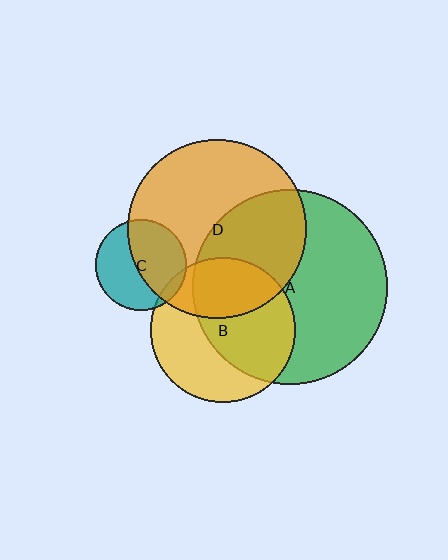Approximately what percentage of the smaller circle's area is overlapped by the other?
Approximately 45%.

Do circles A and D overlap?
Yes.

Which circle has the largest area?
Circle A (green).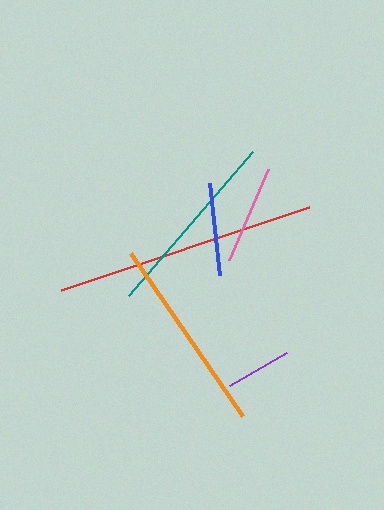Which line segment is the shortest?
The purple line is the shortest at approximately 66 pixels.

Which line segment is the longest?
The red line is the longest at approximately 262 pixels.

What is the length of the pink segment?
The pink segment is approximately 99 pixels long.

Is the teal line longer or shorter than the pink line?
The teal line is longer than the pink line.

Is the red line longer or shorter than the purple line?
The red line is longer than the purple line.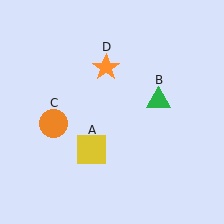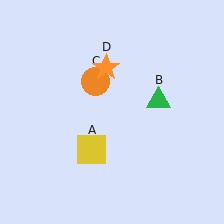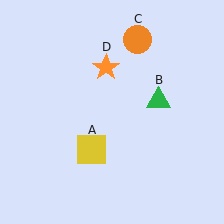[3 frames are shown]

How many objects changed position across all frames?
1 object changed position: orange circle (object C).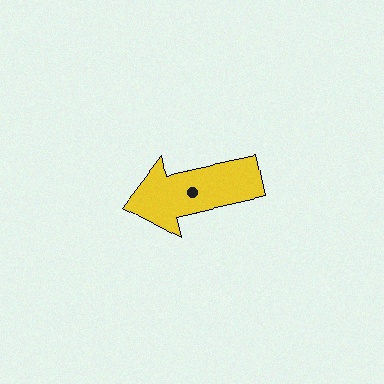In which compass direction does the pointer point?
West.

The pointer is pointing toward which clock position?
Roughly 9 o'clock.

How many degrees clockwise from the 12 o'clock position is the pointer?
Approximately 258 degrees.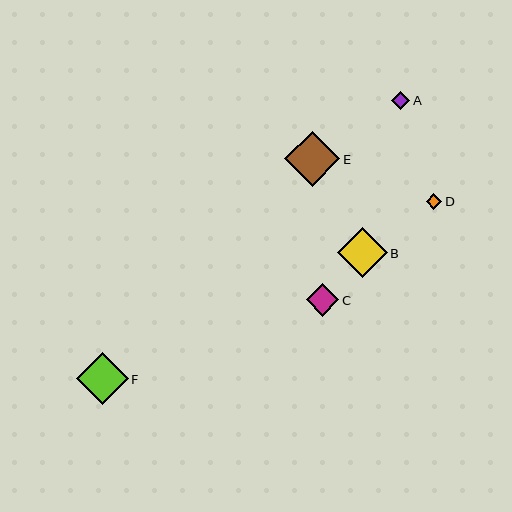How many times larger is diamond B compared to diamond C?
Diamond B is approximately 1.5 times the size of diamond C.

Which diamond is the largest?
Diamond E is the largest with a size of approximately 55 pixels.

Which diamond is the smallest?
Diamond D is the smallest with a size of approximately 16 pixels.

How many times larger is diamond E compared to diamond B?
Diamond E is approximately 1.1 times the size of diamond B.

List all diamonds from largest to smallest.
From largest to smallest: E, F, B, C, A, D.